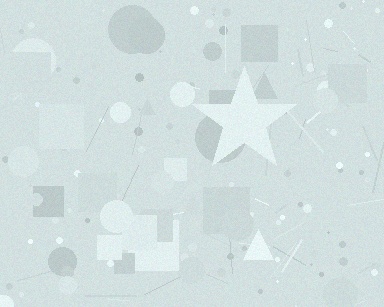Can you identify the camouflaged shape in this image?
The camouflaged shape is a star.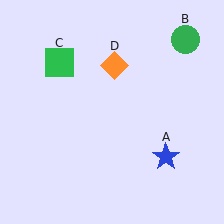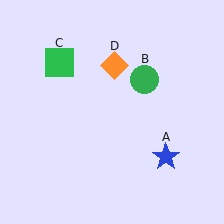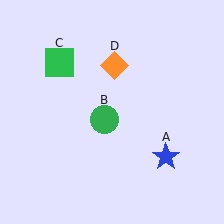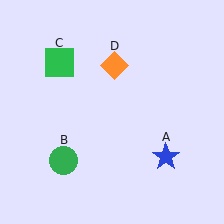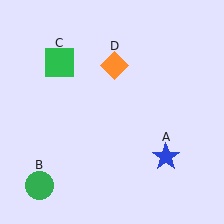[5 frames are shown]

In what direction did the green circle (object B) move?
The green circle (object B) moved down and to the left.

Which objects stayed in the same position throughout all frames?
Blue star (object A) and green square (object C) and orange diamond (object D) remained stationary.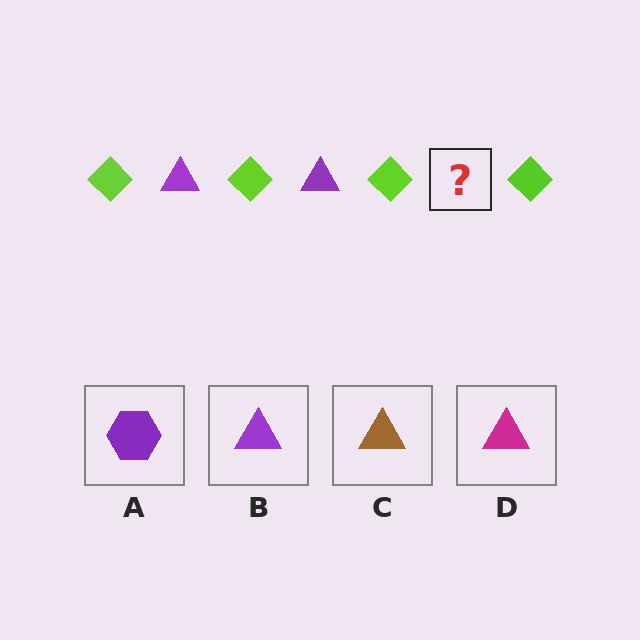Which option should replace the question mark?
Option B.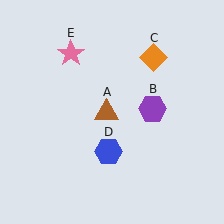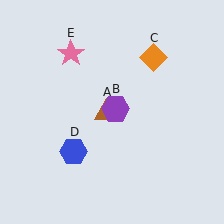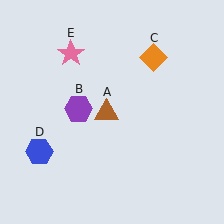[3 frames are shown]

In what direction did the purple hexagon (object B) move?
The purple hexagon (object B) moved left.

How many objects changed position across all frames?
2 objects changed position: purple hexagon (object B), blue hexagon (object D).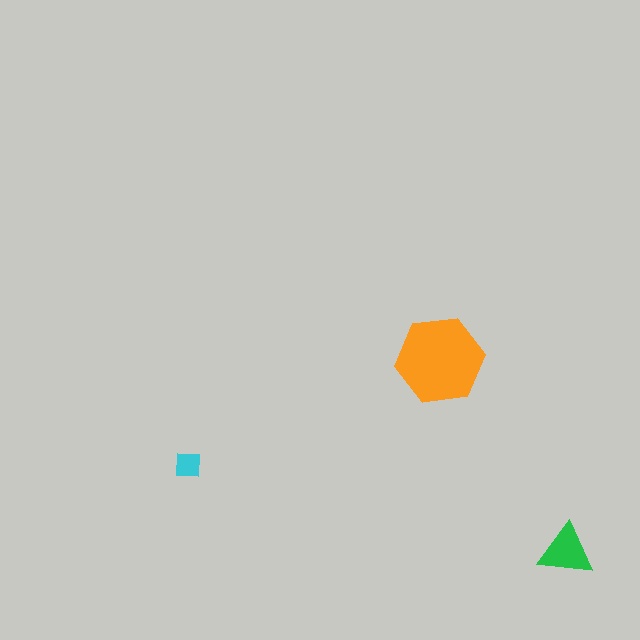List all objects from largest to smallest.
The orange hexagon, the green triangle, the cyan square.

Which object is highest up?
The orange hexagon is topmost.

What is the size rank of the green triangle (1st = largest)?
2nd.